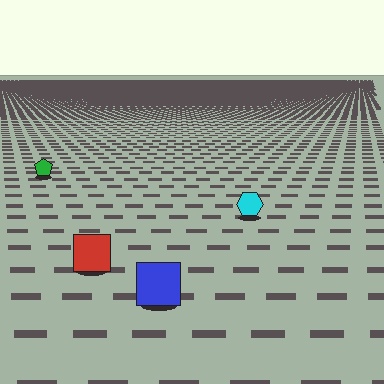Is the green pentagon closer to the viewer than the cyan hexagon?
No. The cyan hexagon is closer — you can tell from the texture gradient: the ground texture is coarser near it.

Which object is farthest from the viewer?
The green pentagon is farthest from the viewer. It appears smaller and the ground texture around it is denser.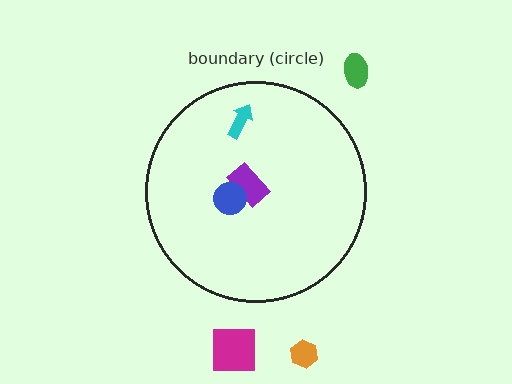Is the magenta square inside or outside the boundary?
Outside.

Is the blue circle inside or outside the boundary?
Inside.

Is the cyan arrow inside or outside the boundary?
Inside.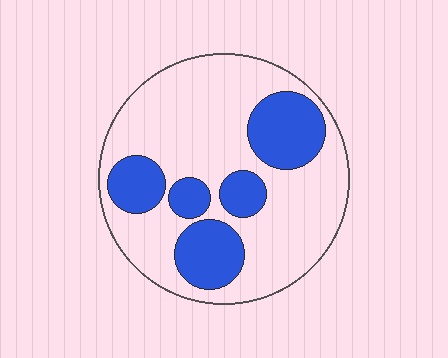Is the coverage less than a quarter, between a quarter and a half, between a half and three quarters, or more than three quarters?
Between a quarter and a half.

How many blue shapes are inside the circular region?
5.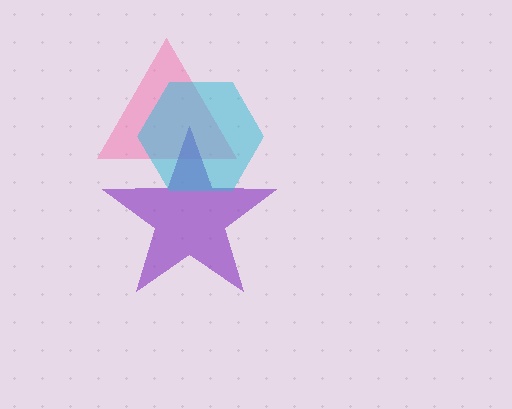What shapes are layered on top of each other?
The layered shapes are: a pink triangle, a purple star, a cyan hexagon.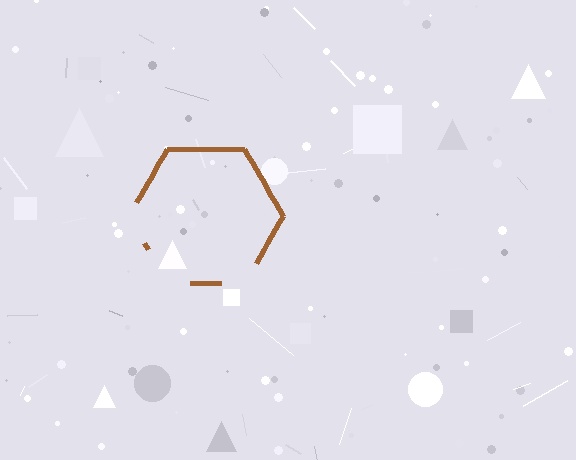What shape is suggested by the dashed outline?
The dashed outline suggests a hexagon.